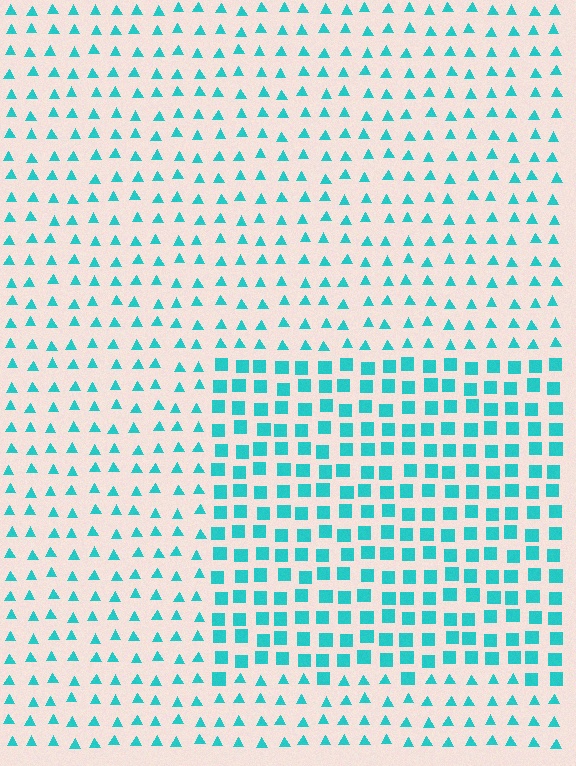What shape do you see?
I see a rectangle.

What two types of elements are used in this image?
The image uses squares inside the rectangle region and triangles outside it.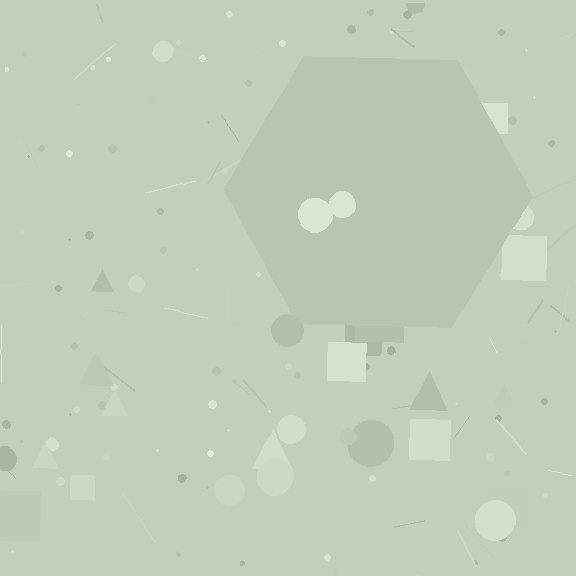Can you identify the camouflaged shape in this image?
The camouflaged shape is a hexagon.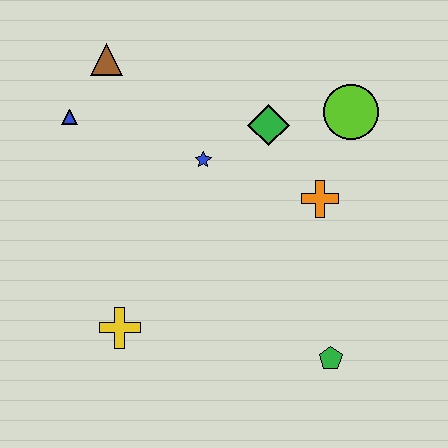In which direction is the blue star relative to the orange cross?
The blue star is to the left of the orange cross.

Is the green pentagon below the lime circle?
Yes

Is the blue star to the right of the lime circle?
No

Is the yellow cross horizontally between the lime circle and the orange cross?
No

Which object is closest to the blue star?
The green diamond is closest to the blue star.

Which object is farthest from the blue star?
The green pentagon is farthest from the blue star.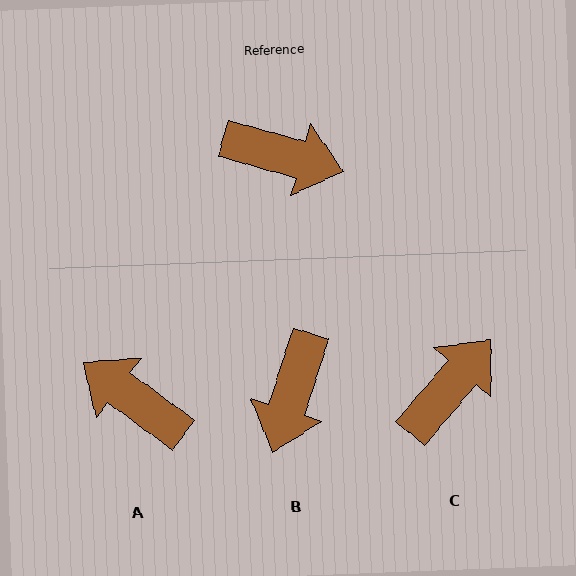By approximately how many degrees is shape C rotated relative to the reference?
Approximately 65 degrees counter-clockwise.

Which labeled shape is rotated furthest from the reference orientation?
A, about 159 degrees away.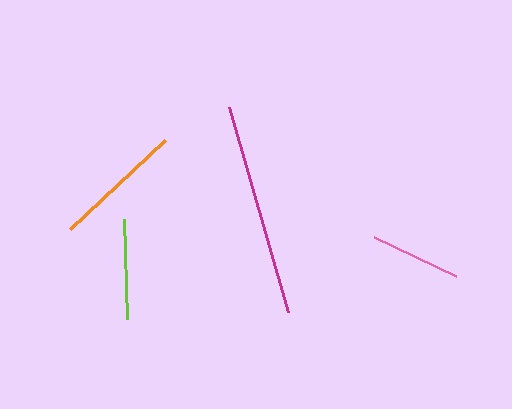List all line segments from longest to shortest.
From longest to shortest: magenta, orange, lime, pink.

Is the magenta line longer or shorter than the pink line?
The magenta line is longer than the pink line.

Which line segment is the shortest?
The pink line is the shortest at approximately 91 pixels.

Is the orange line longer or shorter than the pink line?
The orange line is longer than the pink line.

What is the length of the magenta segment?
The magenta segment is approximately 213 pixels long.